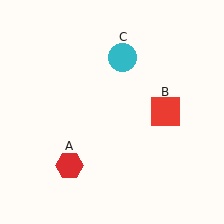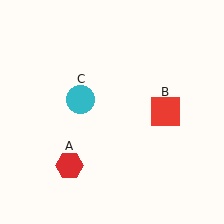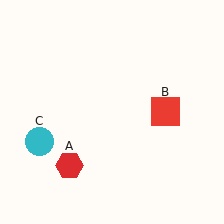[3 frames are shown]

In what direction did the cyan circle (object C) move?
The cyan circle (object C) moved down and to the left.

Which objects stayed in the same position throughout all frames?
Red hexagon (object A) and red square (object B) remained stationary.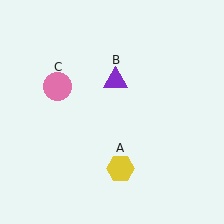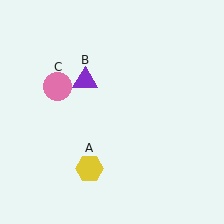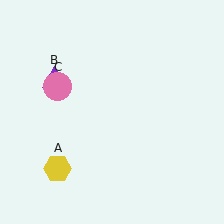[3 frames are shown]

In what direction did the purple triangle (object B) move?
The purple triangle (object B) moved left.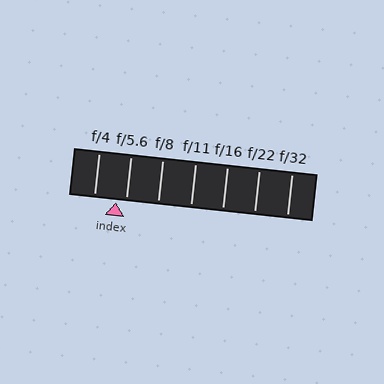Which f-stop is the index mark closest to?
The index mark is closest to f/5.6.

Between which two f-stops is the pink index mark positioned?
The index mark is between f/4 and f/5.6.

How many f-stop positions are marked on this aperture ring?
There are 7 f-stop positions marked.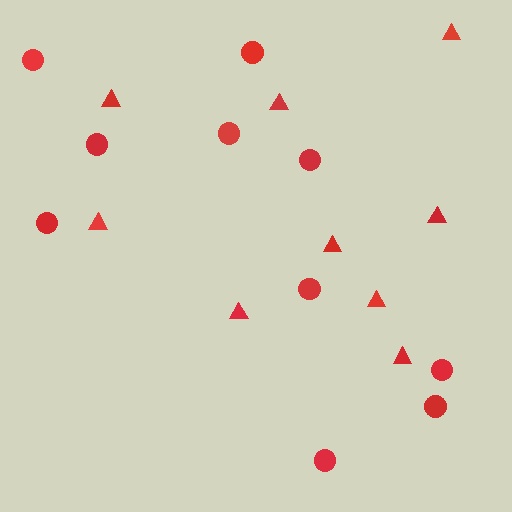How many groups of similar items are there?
There are 2 groups: one group of triangles (9) and one group of circles (10).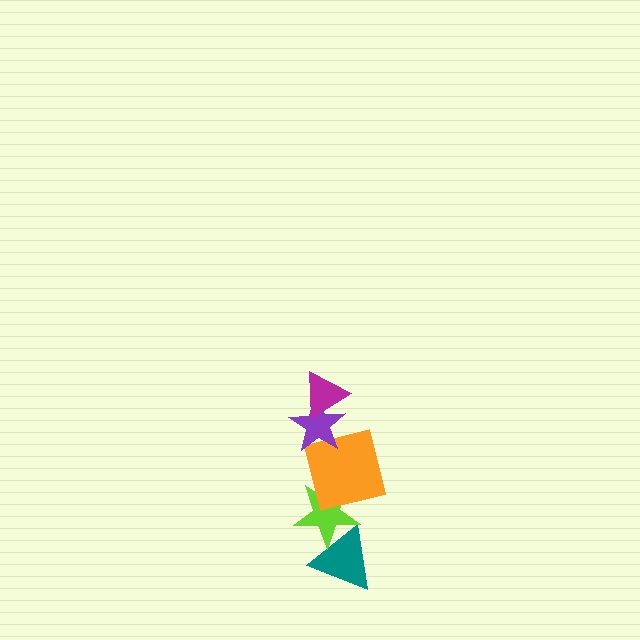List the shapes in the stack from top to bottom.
From top to bottom: the magenta triangle, the purple star, the orange square, the lime star, the teal triangle.